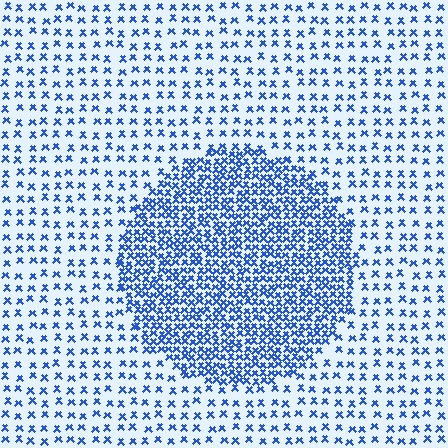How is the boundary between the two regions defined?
The boundary is defined by a change in element density (approximately 2.6x ratio). All elements are the same color, size, and shape.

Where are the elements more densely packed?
The elements are more densely packed inside the circle boundary.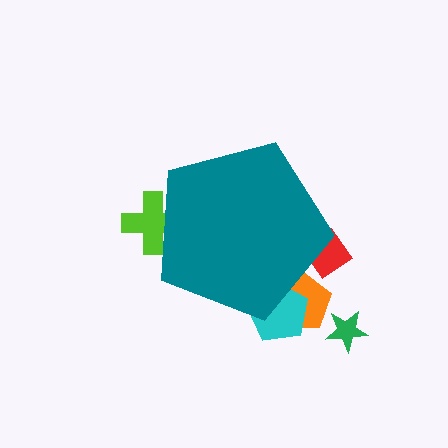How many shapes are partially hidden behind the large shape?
4 shapes are partially hidden.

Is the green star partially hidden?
No, the green star is fully visible.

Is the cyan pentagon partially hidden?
Yes, the cyan pentagon is partially hidden behind the teal pentagon.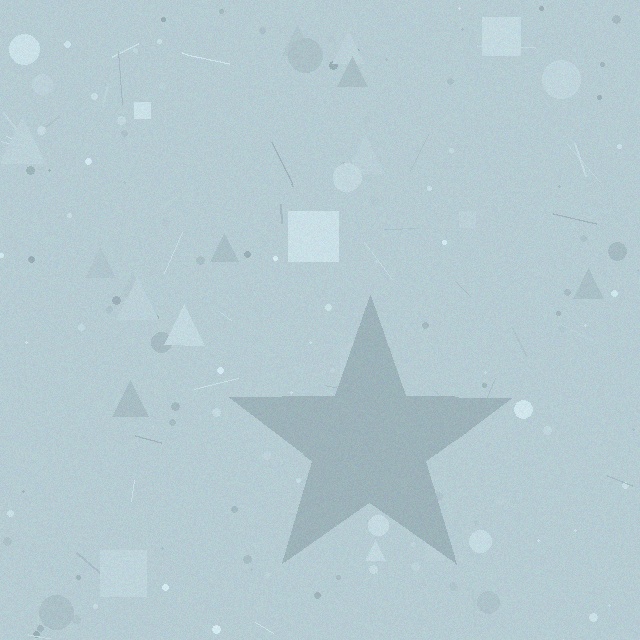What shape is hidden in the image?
A star is hidden in the image.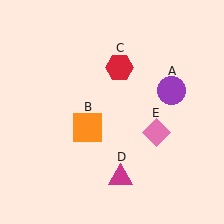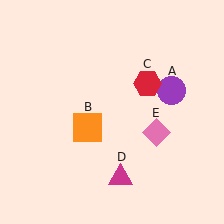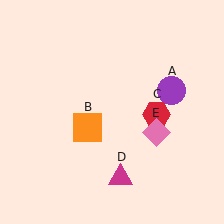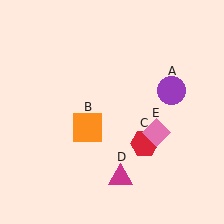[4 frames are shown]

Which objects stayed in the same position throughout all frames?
Purple circle (object A) and orange square (object B) and magenta triangle (object D) and pink diamond (object E) remained stationary.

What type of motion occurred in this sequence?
The red hexagon (object C) rotated clockwise around the center of the scene.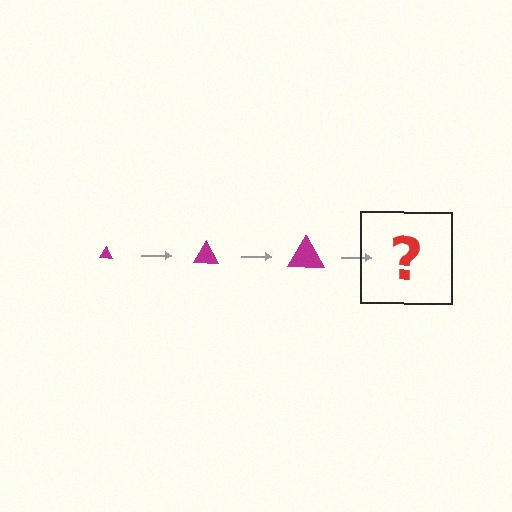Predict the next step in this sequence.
The next step is a magenta triangle, larger than the previous one.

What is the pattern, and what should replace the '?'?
The pattern is that the triangle gets progressively larger each step. The '?' should be a magenta triangle, larger than the previous one.